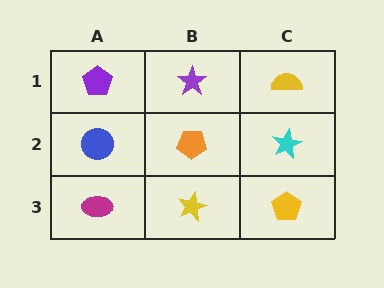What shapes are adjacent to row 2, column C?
A yellow semicircle (row 1, column C), a yellow pentagon (row 3, column C), an orange pentagon (row 2, column B).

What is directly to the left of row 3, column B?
A magenta ellipse.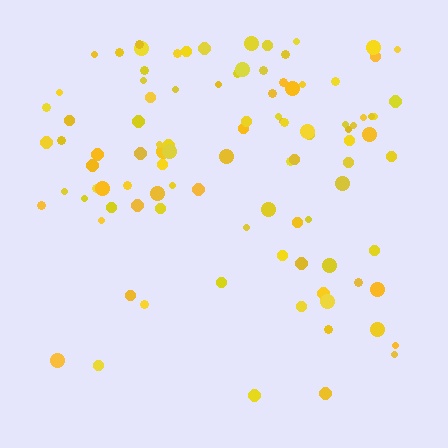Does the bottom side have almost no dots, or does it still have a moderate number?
Still a moderate number, just noticeably fewer than the top.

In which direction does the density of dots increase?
From bottom to top, with the top side densest.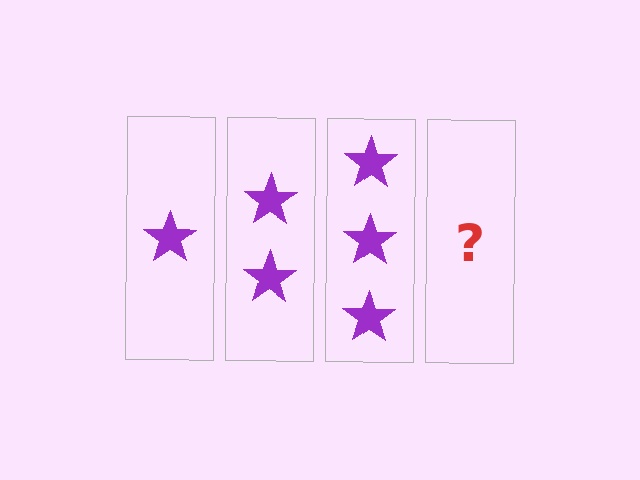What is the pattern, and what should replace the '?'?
The pattern is that each step adds one more star. The '?' should be 4 stars.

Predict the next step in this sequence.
The next step is 4 stars.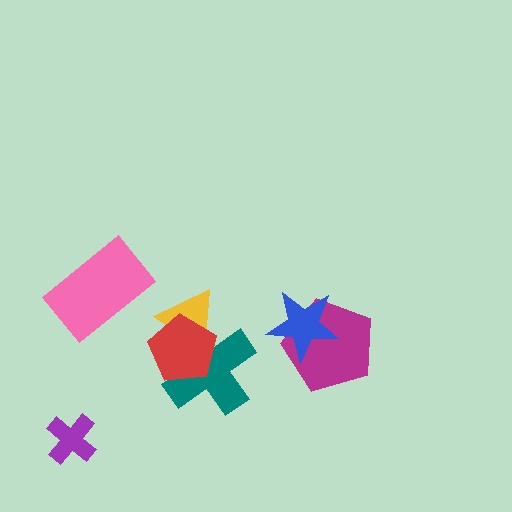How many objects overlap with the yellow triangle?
2 objects overlap with the yellow triangle.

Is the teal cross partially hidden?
Yes, it is partially covered by another shape.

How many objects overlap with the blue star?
1 object overlaps with the blue star.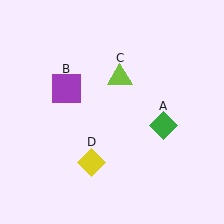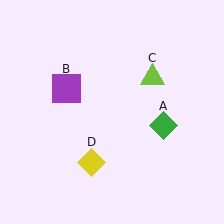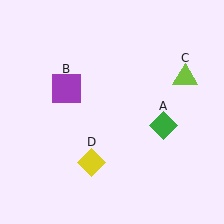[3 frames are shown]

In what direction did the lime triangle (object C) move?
The lime triangle (object C) moved right.